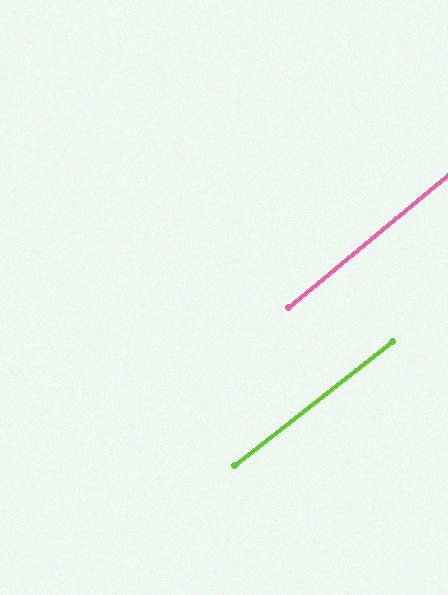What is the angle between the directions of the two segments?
Approximately 2 degrees.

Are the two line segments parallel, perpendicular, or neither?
Parallel — their directions differ by only 1.8°.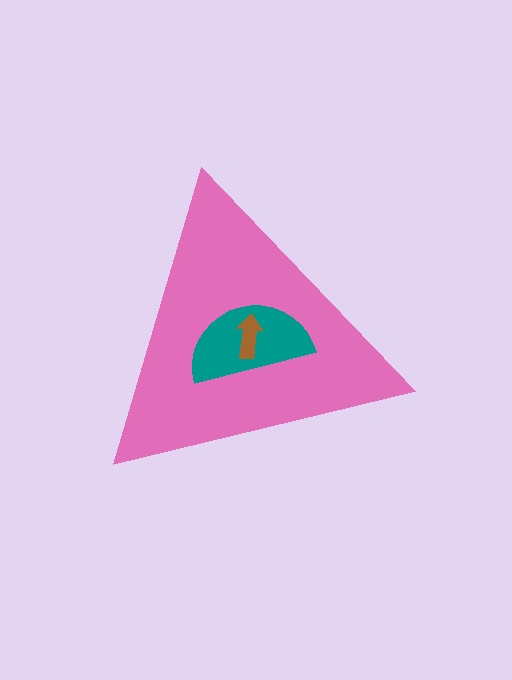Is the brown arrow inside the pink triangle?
Yes.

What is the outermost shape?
The pink triangle.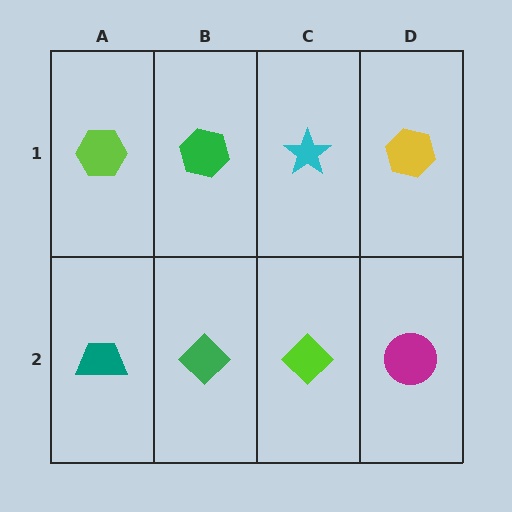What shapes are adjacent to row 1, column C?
A lime diamond (row 2, column C), a green hexagon (row 1, column B), a yellow hexagon (row 1, column D).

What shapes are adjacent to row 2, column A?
A lime hexagon (row 1, column A), a green diamond (row 2, column B).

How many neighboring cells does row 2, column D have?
2.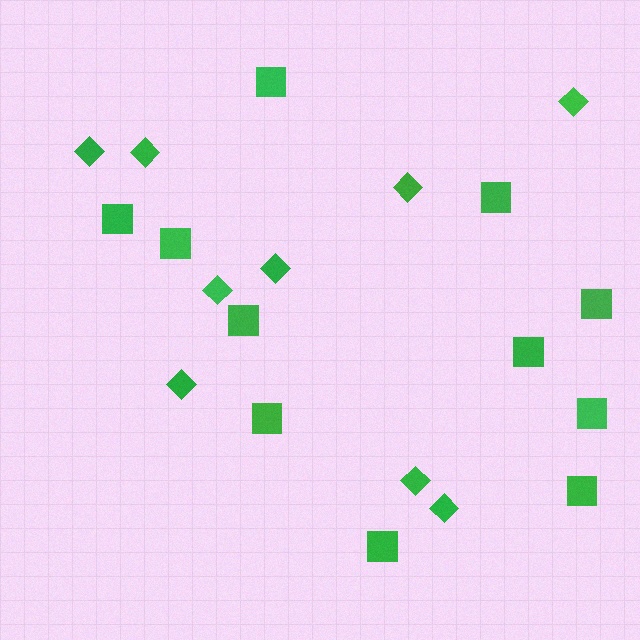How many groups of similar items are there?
There are 2 groups: one group of squares (11) and one group of diamonds (9).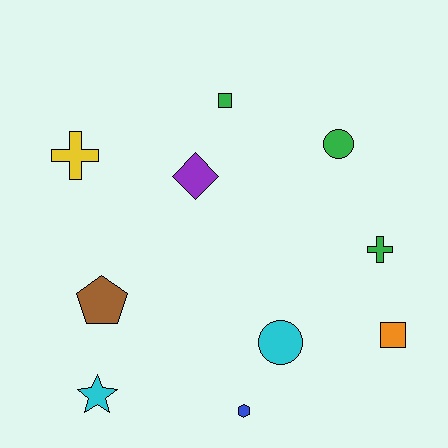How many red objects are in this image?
There are no red objects.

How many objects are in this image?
There are 10 objects.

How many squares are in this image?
There are 2 squares.